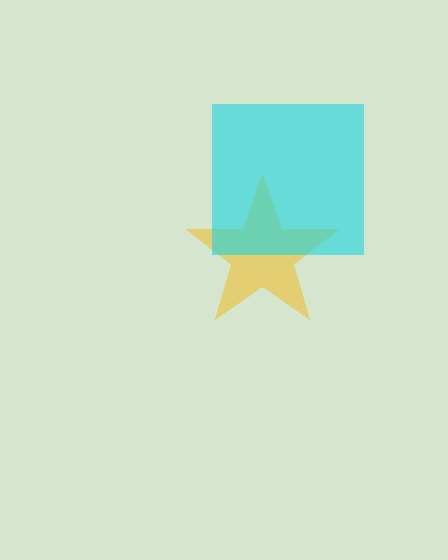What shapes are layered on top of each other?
The layered shapes are: a yellow star, a cyan square.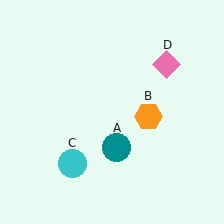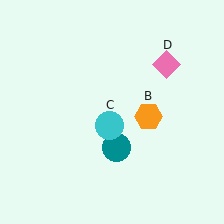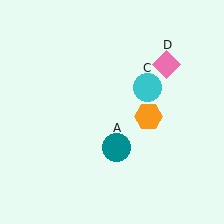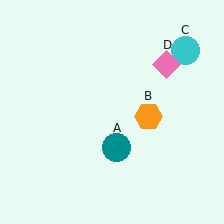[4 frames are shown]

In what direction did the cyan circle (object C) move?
The cyan circle (object C) moved up and to the right.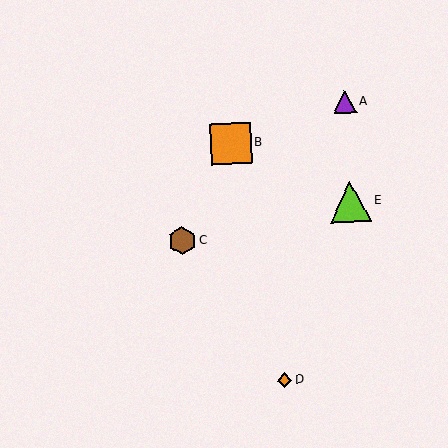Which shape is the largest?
The lime triangle (labeled E) is the largest.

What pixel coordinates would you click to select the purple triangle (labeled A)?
Click at (345, 102) to select the purple triangle A.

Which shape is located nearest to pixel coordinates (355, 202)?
The lime triangle (labeled E) at (350, 201) is nearest to that location.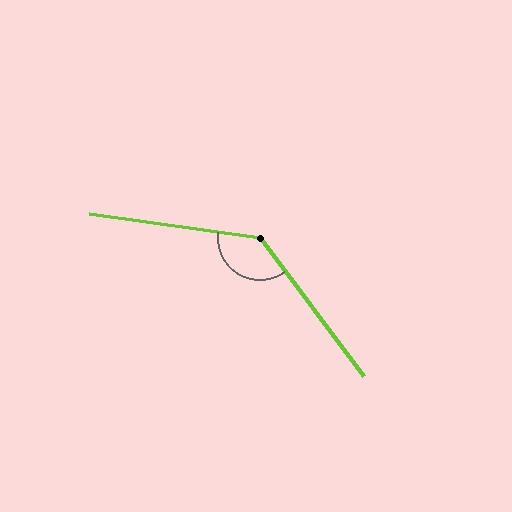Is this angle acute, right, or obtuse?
It is obtuse.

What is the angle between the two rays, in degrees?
Approximately 135 degrees.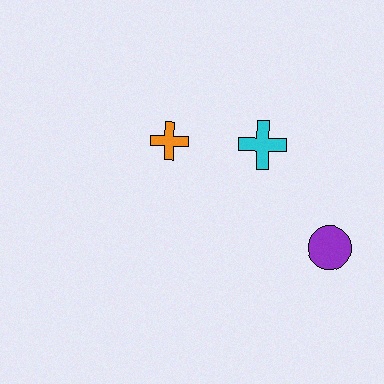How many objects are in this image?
There are 3 objects.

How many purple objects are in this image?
There is 1 purple object.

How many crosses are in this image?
There are 2 crosses.